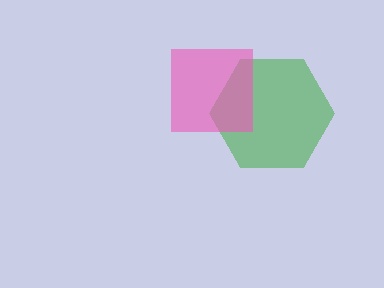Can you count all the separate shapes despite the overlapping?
Yes, there are 2 separate shapes.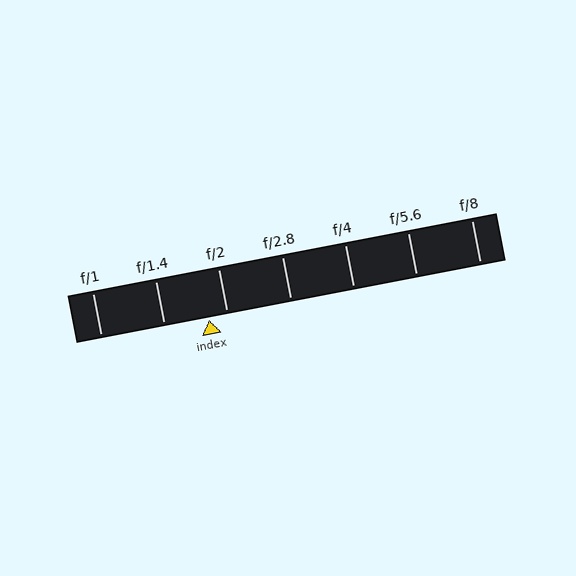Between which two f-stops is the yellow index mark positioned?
The index mark is between f/1.4 and f/2.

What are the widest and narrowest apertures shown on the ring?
The widest aperture shown is f/1 and the narrowest is f/8.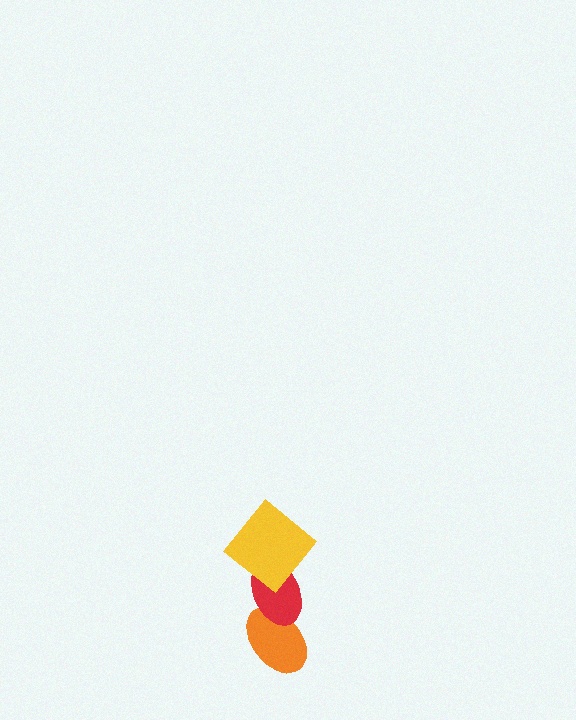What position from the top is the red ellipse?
The red ellipse is 2nd from the top.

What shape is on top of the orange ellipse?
The red ellipse is on top of the orange ellipse.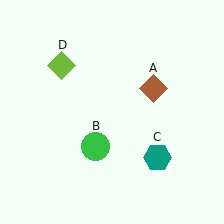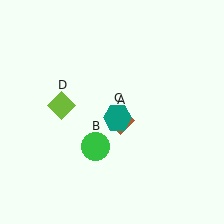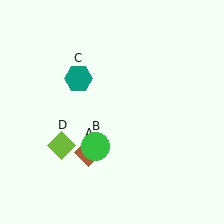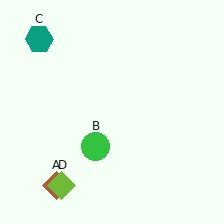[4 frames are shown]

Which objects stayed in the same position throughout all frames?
Green circle (object B) remained stationary.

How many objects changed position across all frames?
3 objects changed position: brown diamond (object A), teal hexagon (object C), lime diamond (object D).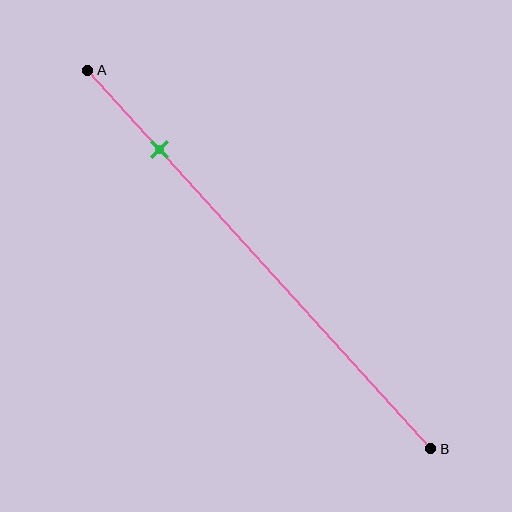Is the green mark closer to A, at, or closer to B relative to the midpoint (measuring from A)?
The green mark is closer to point A than the midpoint of segment AB.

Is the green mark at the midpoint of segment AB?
No, the mark is at about 20% from A, not at the 50% midpoint.